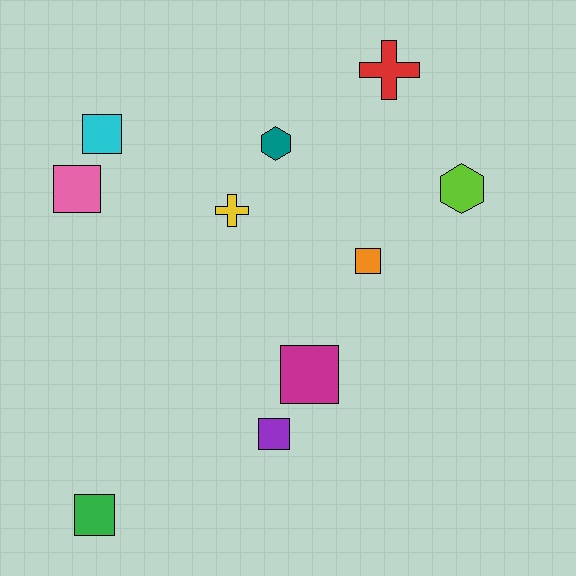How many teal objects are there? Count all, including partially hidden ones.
There is 1 teal object.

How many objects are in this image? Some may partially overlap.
There are 10 objects.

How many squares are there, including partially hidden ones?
There are 6 squares.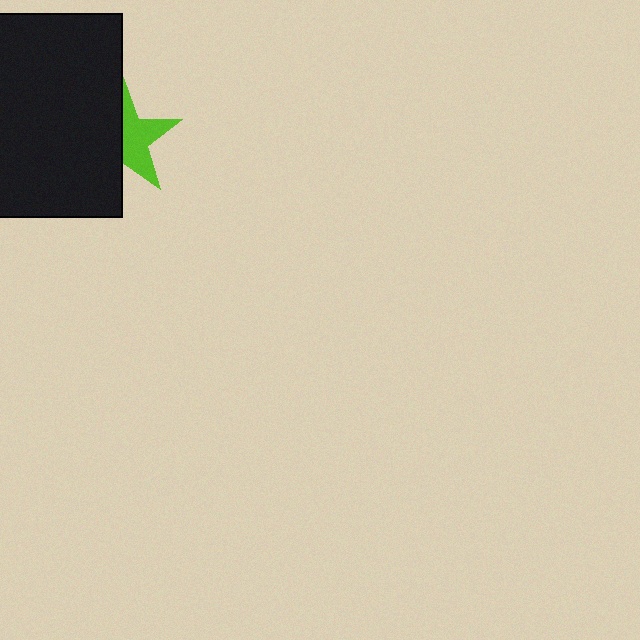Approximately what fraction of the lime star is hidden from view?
Roughly 49% of the lime star is hidden behind the black rectangle.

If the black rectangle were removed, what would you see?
You would see the complete lime star.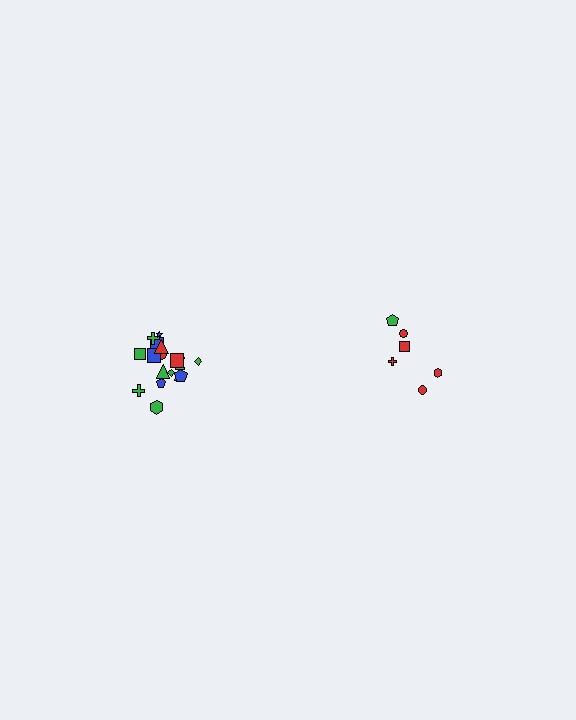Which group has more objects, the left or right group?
The left group.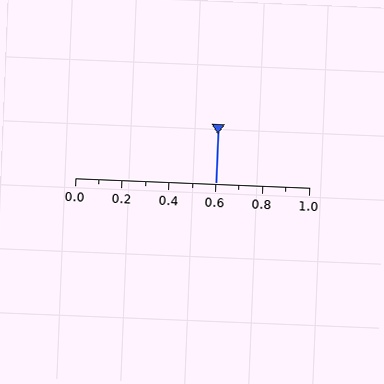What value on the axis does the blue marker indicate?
The marker indicates approximately 0.6.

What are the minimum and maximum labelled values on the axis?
The axis runs from 0.0 to 1.0.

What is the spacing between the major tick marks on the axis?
The major ticks are spaced 0.2 apart.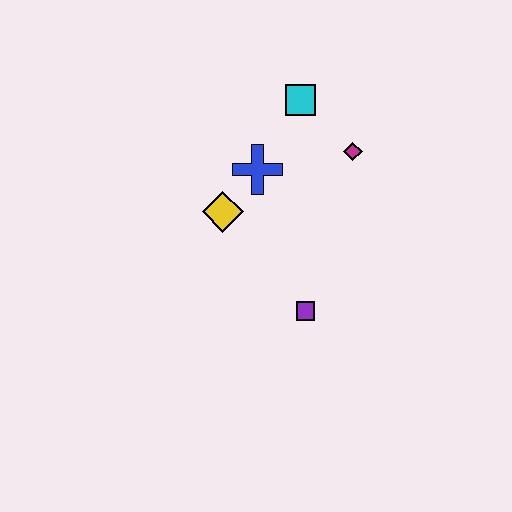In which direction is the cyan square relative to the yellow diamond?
The cyan square is above the yellow diamond.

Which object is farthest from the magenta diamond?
The purple square is farthest from the magenta diamond.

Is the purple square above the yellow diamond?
No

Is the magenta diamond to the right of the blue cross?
Yes